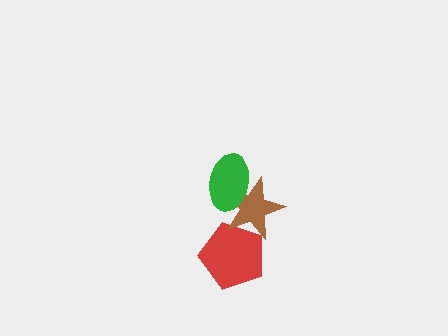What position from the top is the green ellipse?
The green ellipse is 1st from the top.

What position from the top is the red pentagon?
The red pentagon is 3rd from the top.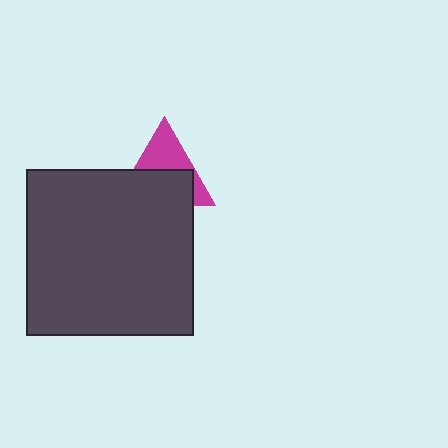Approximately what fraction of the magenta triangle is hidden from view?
Roughly 55% of the magenta triangle is hidden behind the dark gray square.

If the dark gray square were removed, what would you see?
You would see the complete magenta triangle.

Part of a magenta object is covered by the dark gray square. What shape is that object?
It is a triangle.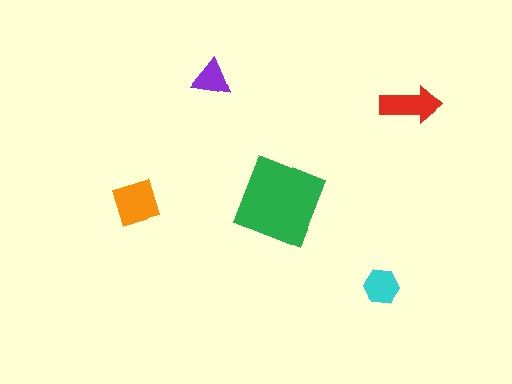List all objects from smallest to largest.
The purple triangle, the cyan hexagon, the red arrow, the orange square, the green diamond.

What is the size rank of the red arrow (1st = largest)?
3rd.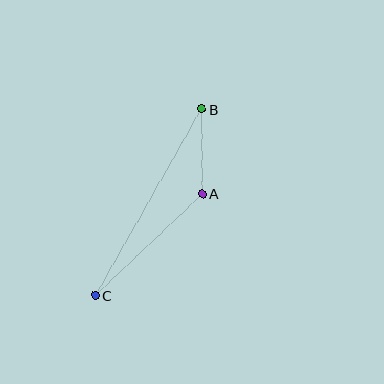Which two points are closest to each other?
Points A and B are closest to each other.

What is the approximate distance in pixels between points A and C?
The distance between A and C is approximately 147 pixels.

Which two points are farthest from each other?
Points B and C are farthest from each other.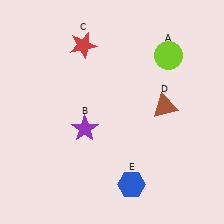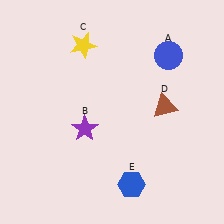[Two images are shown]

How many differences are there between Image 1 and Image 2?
There are 2 differences between the two images.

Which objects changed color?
A changed from lime to blue. C changed from red to yellow.